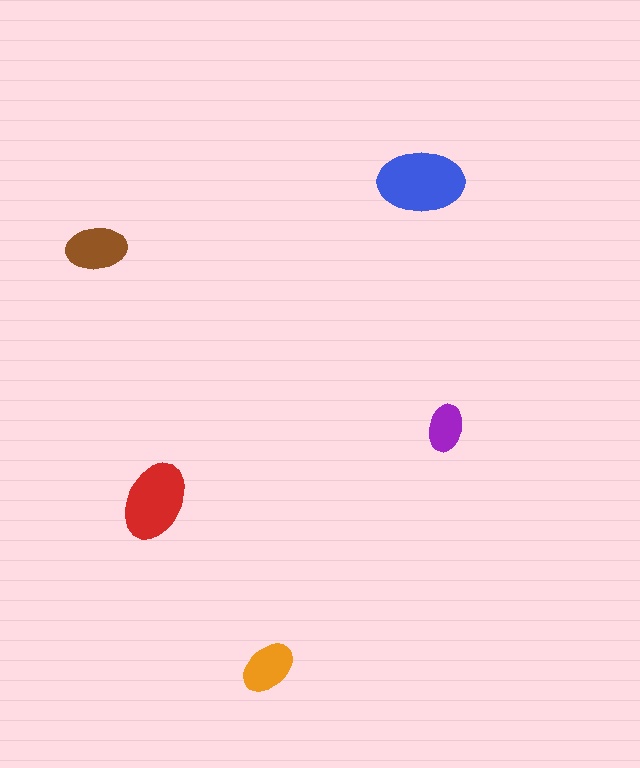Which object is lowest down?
The orange ellipse is bottommost.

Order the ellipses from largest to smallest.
the blue one, the red one, the brown one, the orange one, the purple one.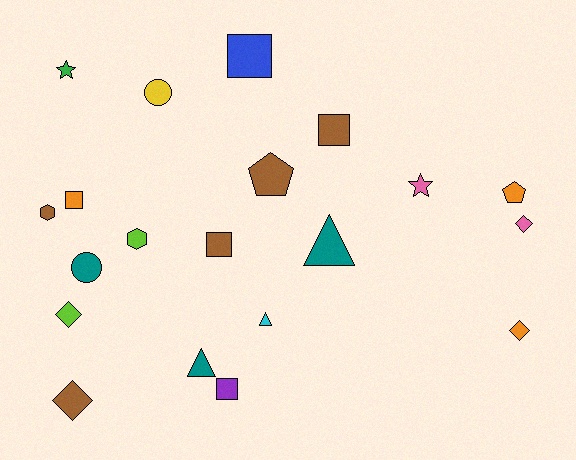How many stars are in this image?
There are 2 stars.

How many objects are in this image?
There are 20 objects.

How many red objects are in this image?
There are no red objects.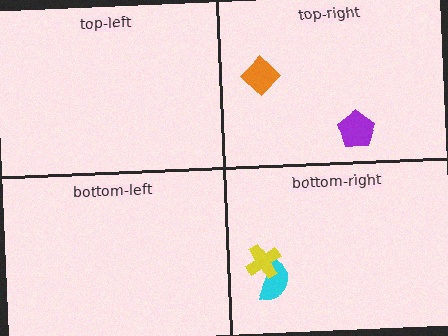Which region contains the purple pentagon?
The top-right region.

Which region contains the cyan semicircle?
The bottom-right region.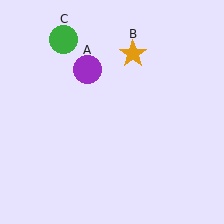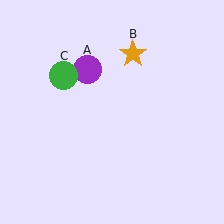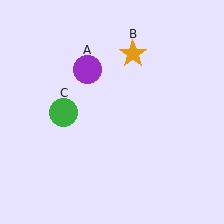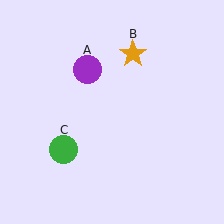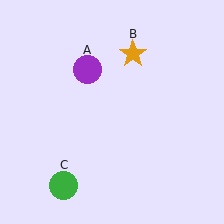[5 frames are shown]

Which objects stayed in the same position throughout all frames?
Purple circle (object A) and orange star (object B) remained stationary.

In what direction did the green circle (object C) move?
The green circle (object C) moved down.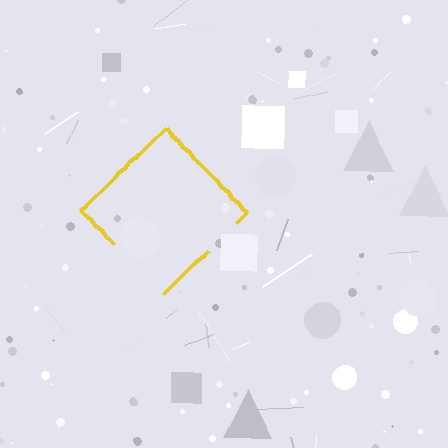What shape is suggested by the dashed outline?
The dashed outline suggests a diamond.